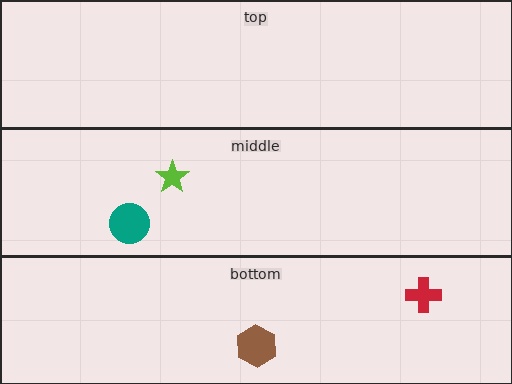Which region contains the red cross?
The bottom region.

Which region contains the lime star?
The middle region.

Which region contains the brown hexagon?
The bottom region.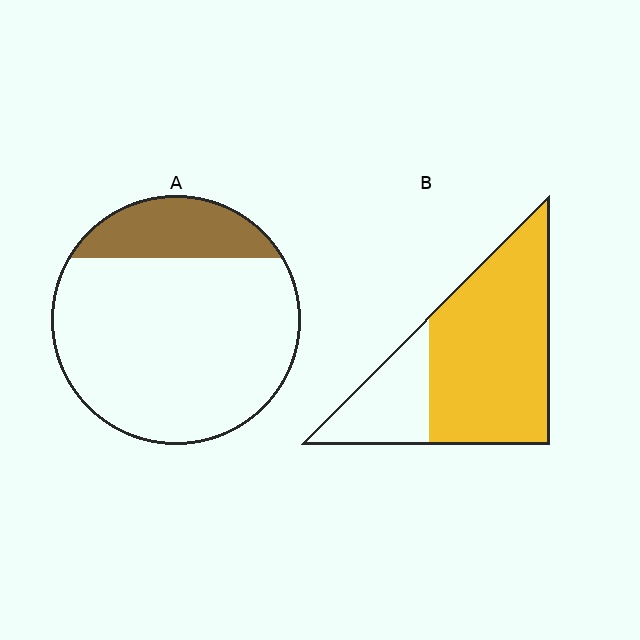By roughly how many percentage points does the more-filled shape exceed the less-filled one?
By roughly 55 percentage points (B over A).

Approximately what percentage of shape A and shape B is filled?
A is approximately 20% and B is approximately 75%.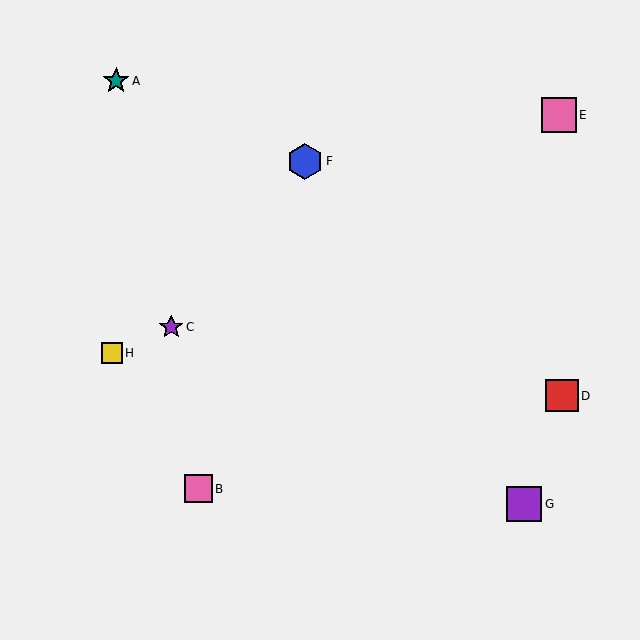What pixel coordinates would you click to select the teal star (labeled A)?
Click at (116, 81) to select the teal star A.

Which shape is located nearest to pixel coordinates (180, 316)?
The purple star (labeled C) at (171, 327) is nearest to that location.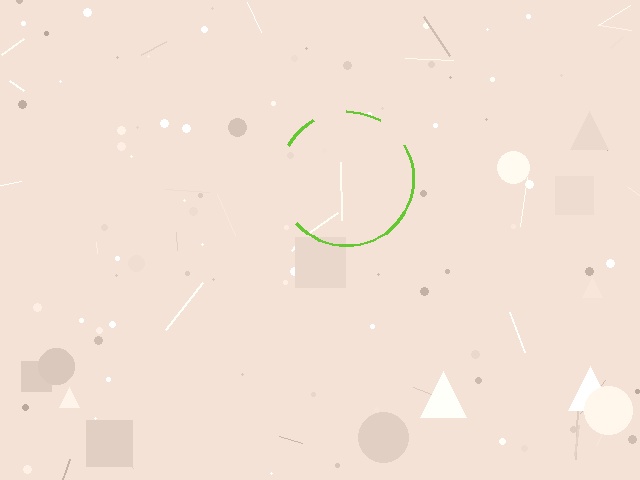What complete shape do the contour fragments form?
The contour fragments form a circle.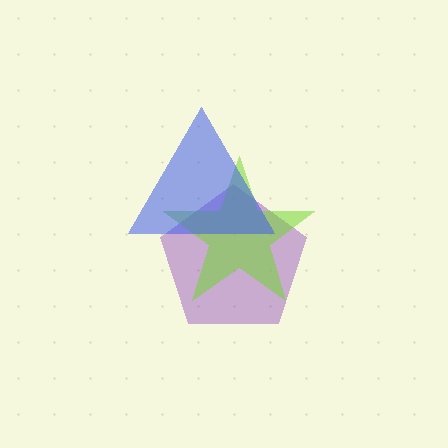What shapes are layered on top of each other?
The layered shapes are: a purple pentagon, a lime star, a blue triangle.